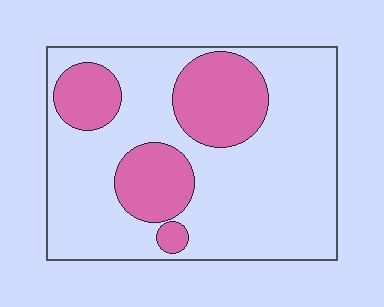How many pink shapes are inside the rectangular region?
4.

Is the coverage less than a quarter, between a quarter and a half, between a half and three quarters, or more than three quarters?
Between a quarter and a half.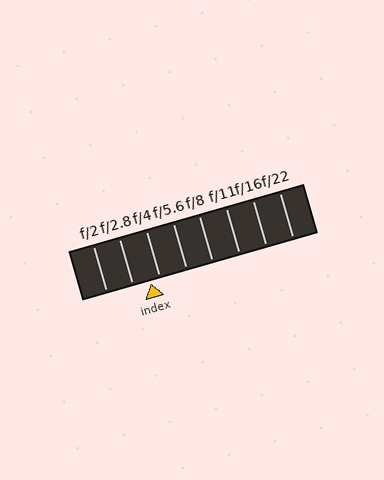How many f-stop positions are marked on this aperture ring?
There are 8 f-stop positions marked.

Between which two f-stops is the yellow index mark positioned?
The index mark is between f/2.8 and f/4.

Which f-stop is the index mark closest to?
The index mark is closest to f/4.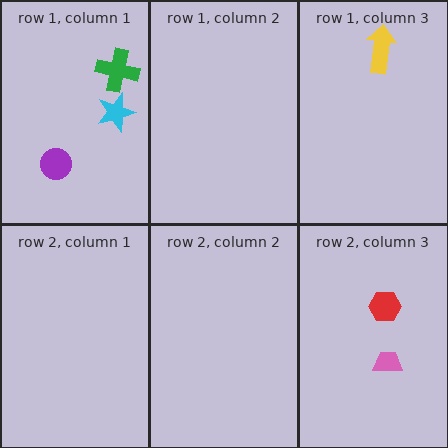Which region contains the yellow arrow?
The row 1, column 3 region.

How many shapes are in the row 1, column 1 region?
3.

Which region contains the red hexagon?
The row 2, column 3 region.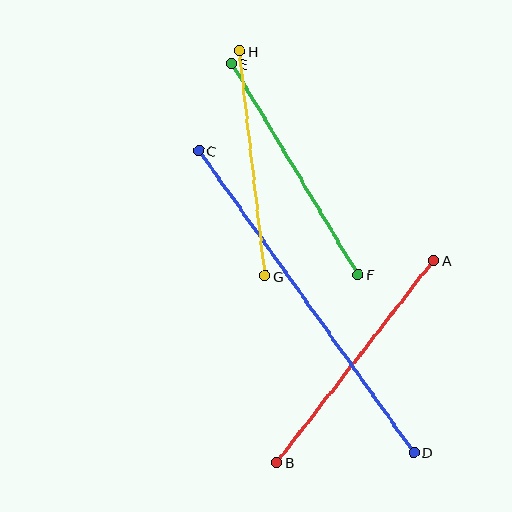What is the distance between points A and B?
The distance is approximately 256 pixels.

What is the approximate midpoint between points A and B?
The midpoint is at approximately (355, 362) pixels.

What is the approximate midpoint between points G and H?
The midpoint is at approximately (252, 164) pixels.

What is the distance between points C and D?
The distance is approximately 371 pixels.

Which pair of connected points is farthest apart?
Points C and D are farthest apart.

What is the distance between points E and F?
The distance is approximately 246 pixels.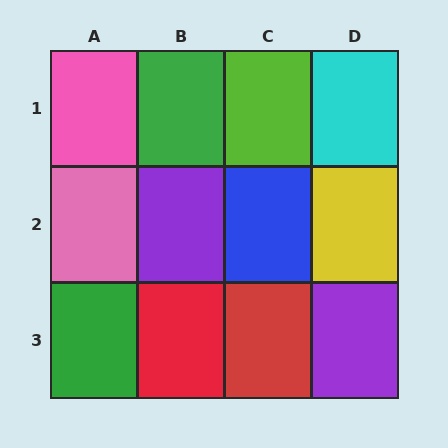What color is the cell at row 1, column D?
Cyan.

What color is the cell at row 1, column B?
Green.